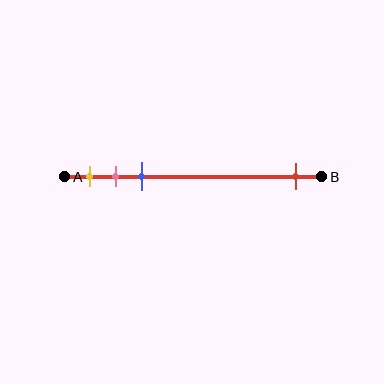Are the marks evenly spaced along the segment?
No, the marks are not evenly spaced.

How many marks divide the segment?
There are 4 marks dividing the segment.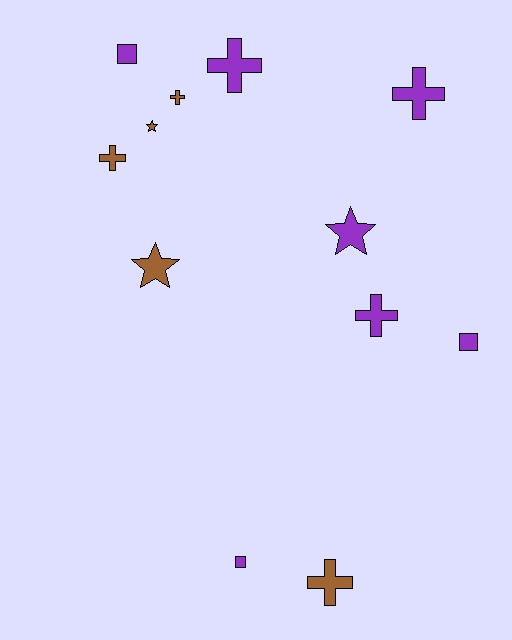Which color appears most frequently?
Purple, with 7 objects.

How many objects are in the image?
There are 12 objects.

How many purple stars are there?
There is 1 purple star.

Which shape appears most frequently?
Cross, with 6 objects.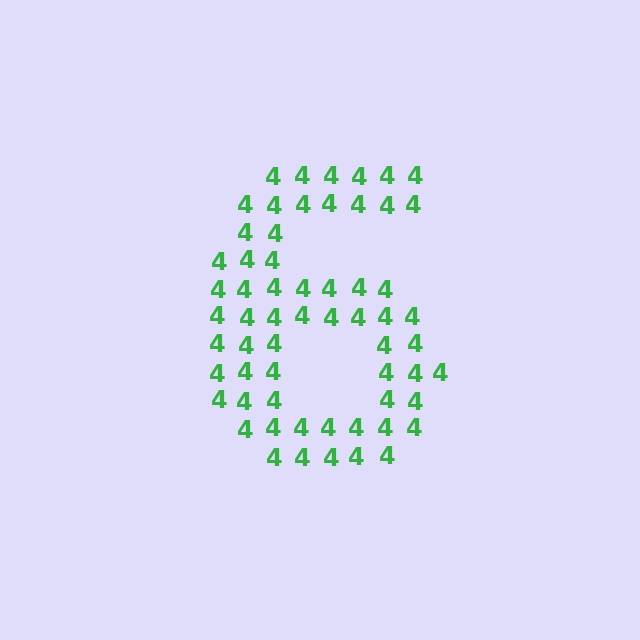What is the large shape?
The large shape is the digit 6.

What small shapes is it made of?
It is made of small digit 4's.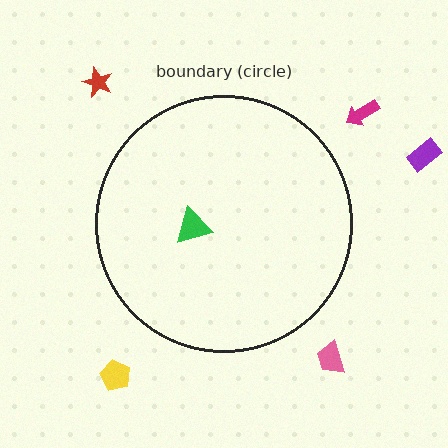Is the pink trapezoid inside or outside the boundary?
Outside.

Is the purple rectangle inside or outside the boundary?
Outside.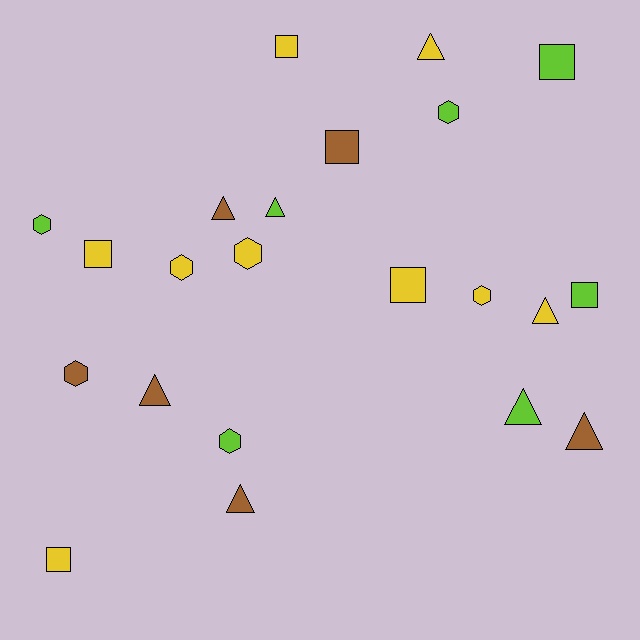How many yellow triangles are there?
There are 2 yellow triangles.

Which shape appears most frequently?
Triangle, with 8 objects.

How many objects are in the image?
There are 22 objects.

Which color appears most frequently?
Yellow, with 9 objects.